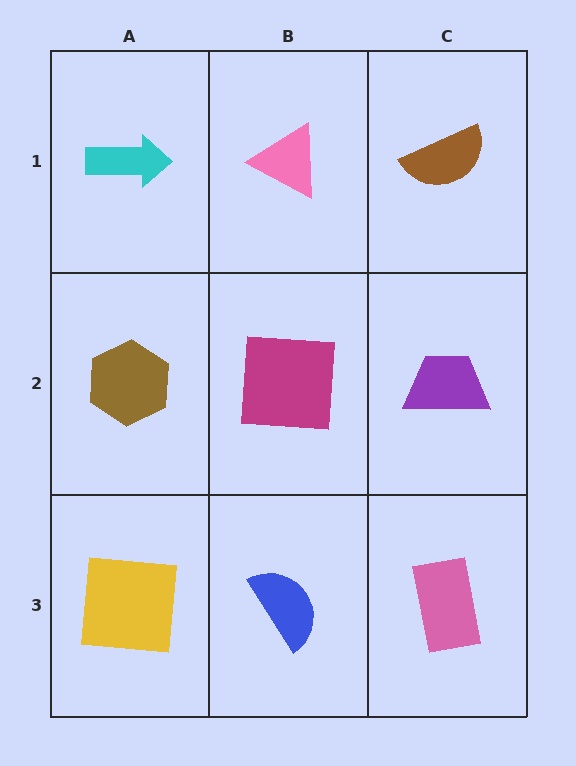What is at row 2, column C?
A purple trapezoid.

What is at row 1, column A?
A cyan arrow.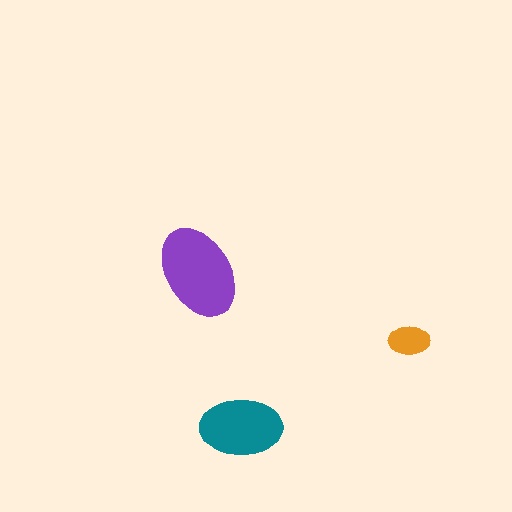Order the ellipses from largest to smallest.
the purple one, the teal one, the orange one.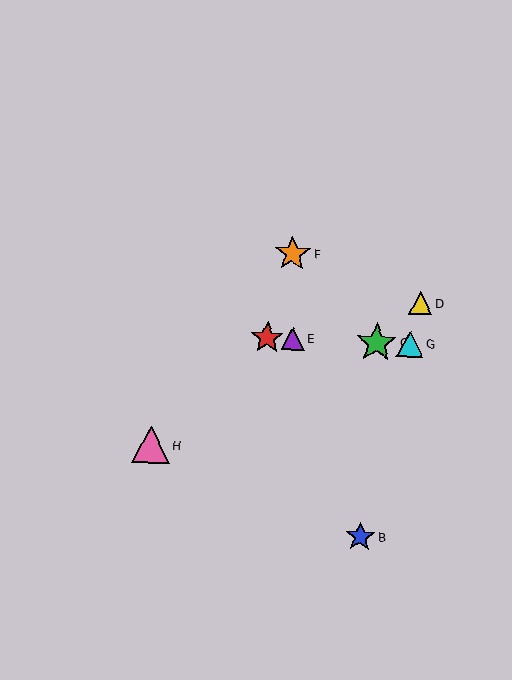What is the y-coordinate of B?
Object B is at y≈537.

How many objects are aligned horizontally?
4 objects (A, C, E, G) are aligned horizontally.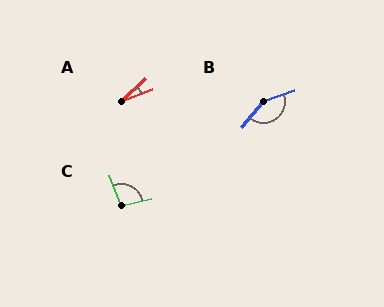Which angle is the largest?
B, at approximately 149 degrees.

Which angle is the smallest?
A, at approximately 22 degrees.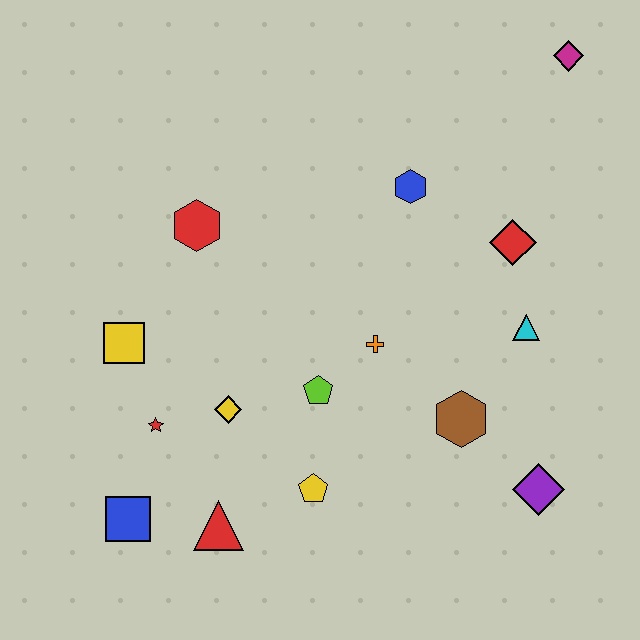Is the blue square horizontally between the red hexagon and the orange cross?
No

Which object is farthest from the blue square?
The magenta diamond is farthest from the blue square.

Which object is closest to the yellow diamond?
The red star is closest to the yellow diamond.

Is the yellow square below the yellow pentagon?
No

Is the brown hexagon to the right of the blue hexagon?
Yes